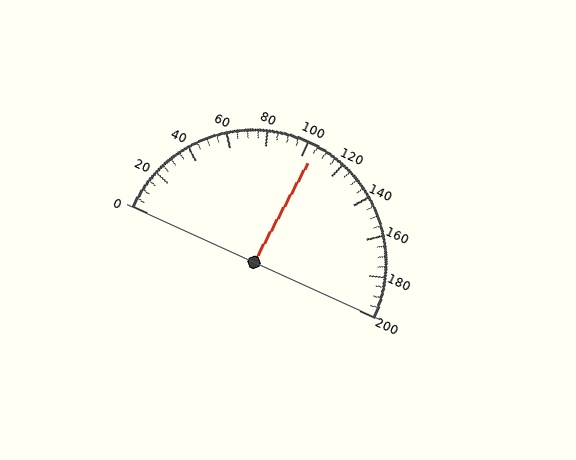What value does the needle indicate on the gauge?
The needle indicates approximately 105.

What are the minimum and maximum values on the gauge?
The gauge ranges from 0 to 200.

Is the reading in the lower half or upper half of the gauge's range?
The reading is in the upper half of the range (0 to 200).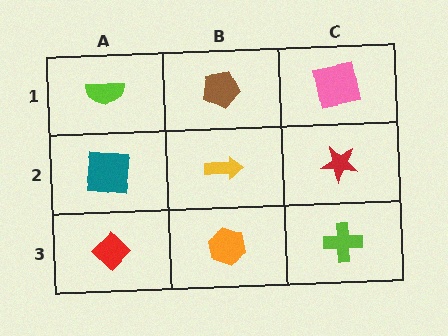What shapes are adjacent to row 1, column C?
A red star (row 2, column C), a brown pentagon (row 1, column B).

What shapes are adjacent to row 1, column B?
A yellow arrow (row 2, column B), a lime semicircle (row 1, column A), a pink square (row 1, column C).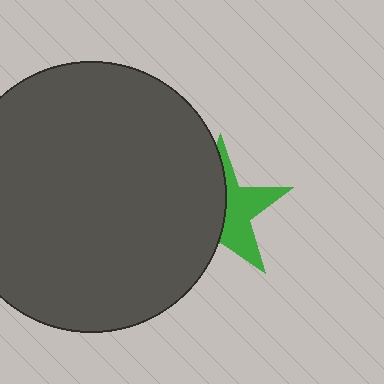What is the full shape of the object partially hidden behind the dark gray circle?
The partially hidden object is a green star.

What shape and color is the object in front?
The object in front is a dark gray circle.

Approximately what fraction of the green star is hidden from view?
Roughly 55% of the green star is hidden behind the dark gray circle.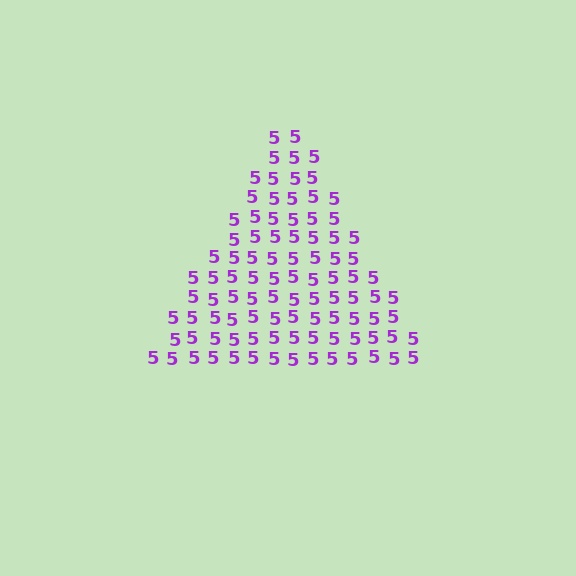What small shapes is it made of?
It is made of small digit 5's.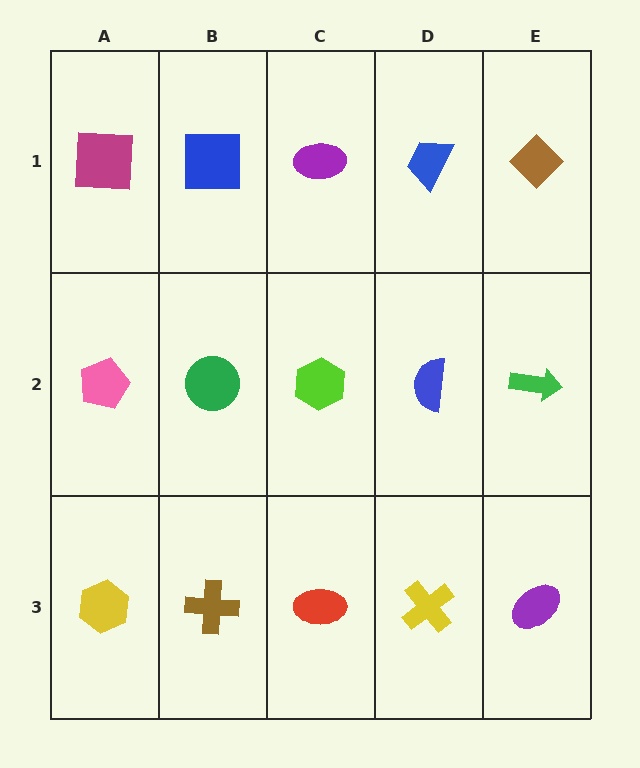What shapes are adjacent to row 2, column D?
A blue trapezoid (row 1, column D), a yellow cross (row 3, column D), a lime hexagon (row 2, column C), a green arrow (row 2, column E).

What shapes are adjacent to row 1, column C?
A lime hexagon (row 2, column C), a blue square (row 1, column B), a blue trapezoid (row 1, column D).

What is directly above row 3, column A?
A pink pentagon.